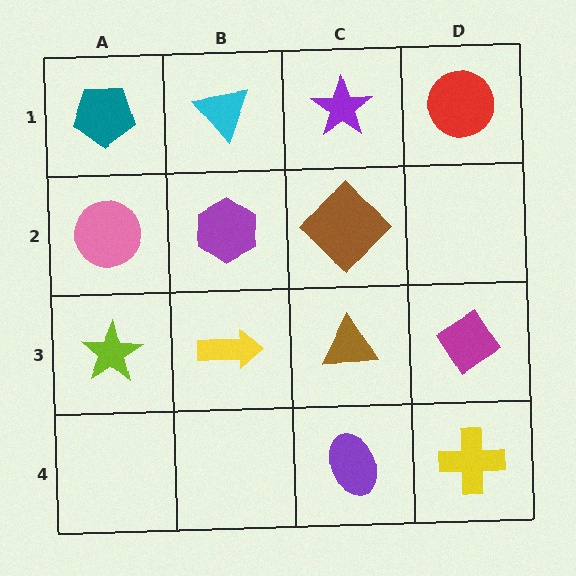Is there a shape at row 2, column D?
No, that cell is empty.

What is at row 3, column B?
A yellow arrow.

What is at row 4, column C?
A purple ellipse.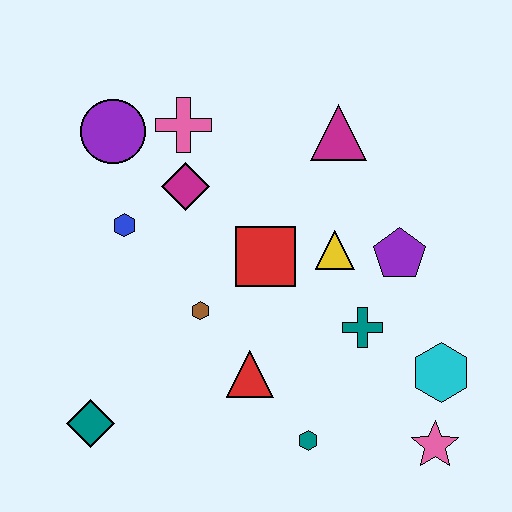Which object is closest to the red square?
The yellow triangle is closest to the red square.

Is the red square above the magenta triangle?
No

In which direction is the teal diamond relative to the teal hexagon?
The teal diamond is to the left of the teal hexagon.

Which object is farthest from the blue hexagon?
The pink star is farthest from the blue hexagon.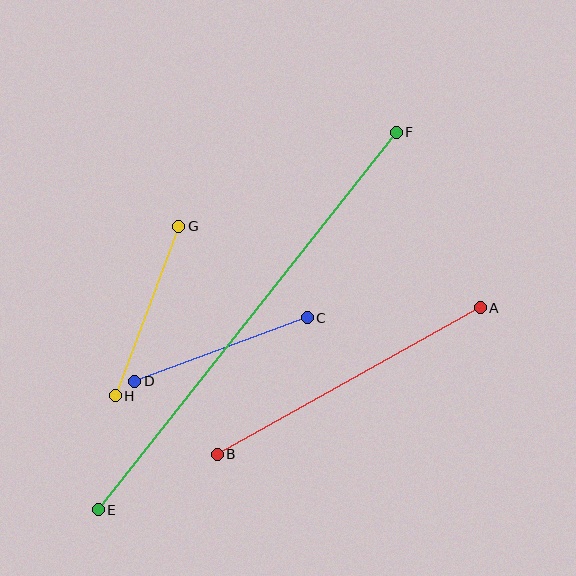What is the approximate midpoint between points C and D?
The midpoint is at approximately (221, 350) pixels.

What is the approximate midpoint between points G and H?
The midpoint is at approximately (147, 311) pixels.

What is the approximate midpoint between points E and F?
The midpoint is at approximately (247, 321) pixels.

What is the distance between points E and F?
The distance is approximately 481 pixels.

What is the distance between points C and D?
The distance is approximately 184 pixels.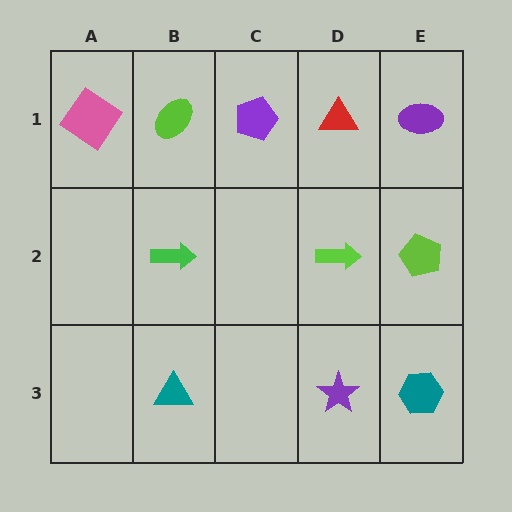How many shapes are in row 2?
3 shapes.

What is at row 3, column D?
A purple star.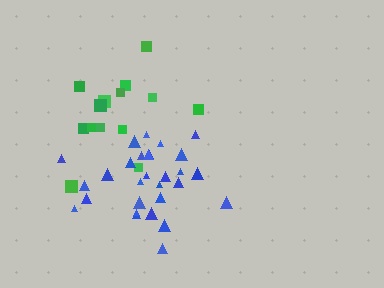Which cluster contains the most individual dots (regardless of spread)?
Blue (29).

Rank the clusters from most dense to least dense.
blue, green.